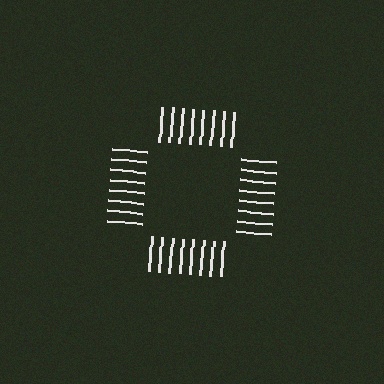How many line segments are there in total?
32 — 8 along each of the 4 edges.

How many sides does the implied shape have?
4 sides — the line-ends trace a square.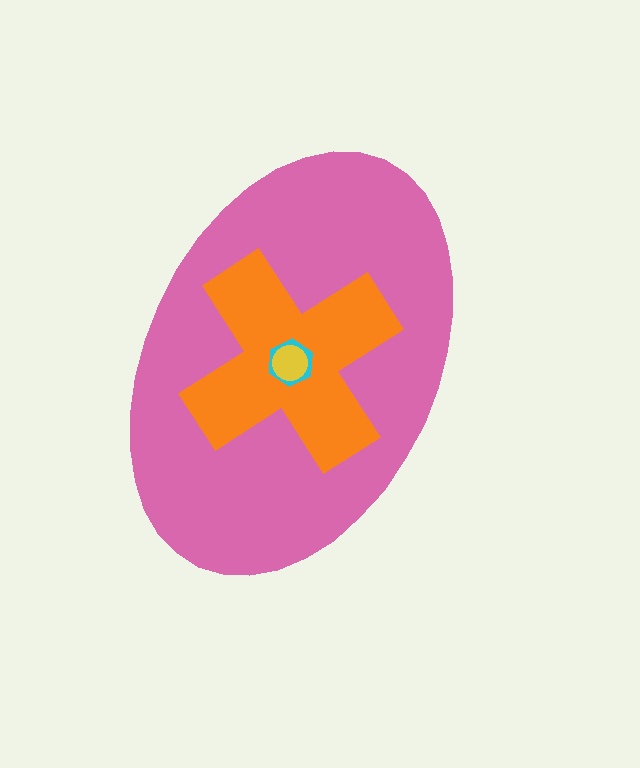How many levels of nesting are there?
4.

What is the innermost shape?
The yellow circle.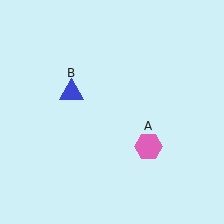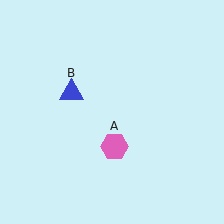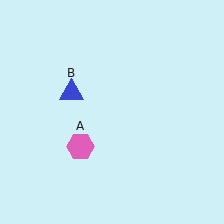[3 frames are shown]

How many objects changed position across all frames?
1 object changed position: pink hexagon (object A).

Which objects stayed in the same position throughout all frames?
Blue triangle (object B) remained stationary.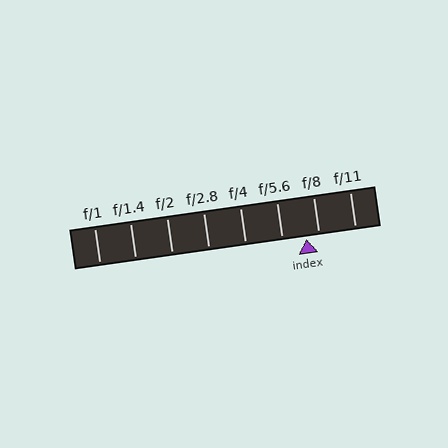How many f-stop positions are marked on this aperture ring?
There are 8 f-stop positions marked.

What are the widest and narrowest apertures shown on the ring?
The widest aperture shown is f/1 and the narrowest is f/11.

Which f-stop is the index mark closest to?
The index mark is closest to f/8.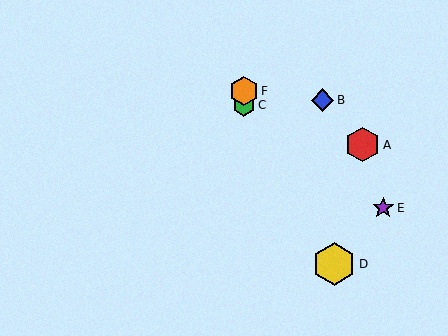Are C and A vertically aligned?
No, C is at x≈244 and A is at x≈363.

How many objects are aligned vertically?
2 objects (C, F) are aligned vertically.